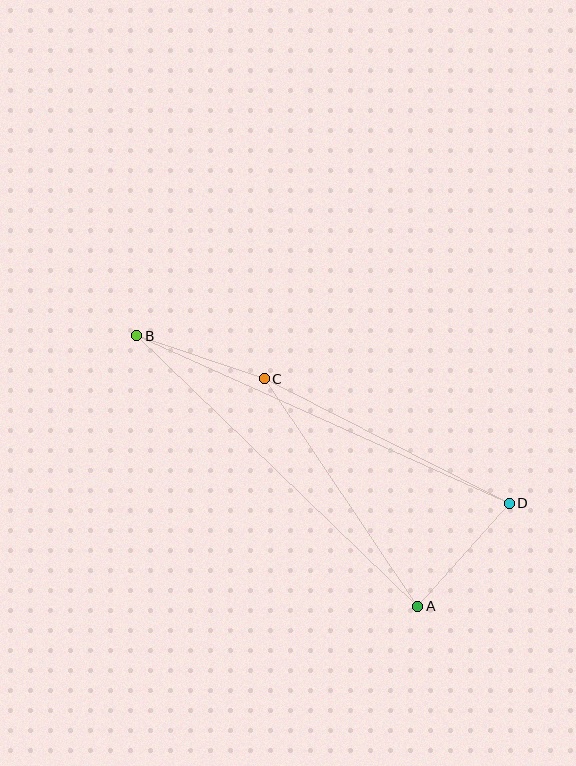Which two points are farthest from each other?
Points B and D are farthest from each other.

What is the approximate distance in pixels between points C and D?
The distance between C and D is approximately 275 pixels.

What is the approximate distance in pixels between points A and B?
The distance between A and B is approximately 390 pixels.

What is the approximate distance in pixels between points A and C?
The distance between A and C is approximately 274 pixels.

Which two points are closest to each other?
Points B and C are closest to each other.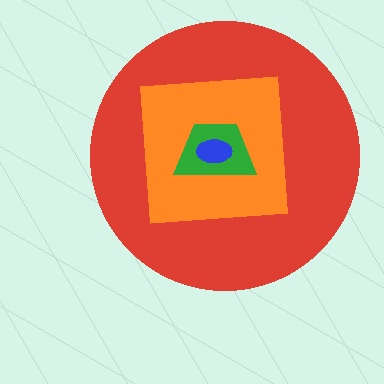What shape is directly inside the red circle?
The orange square.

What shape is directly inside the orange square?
The green trapezoid.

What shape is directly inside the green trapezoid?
The blue ellipse.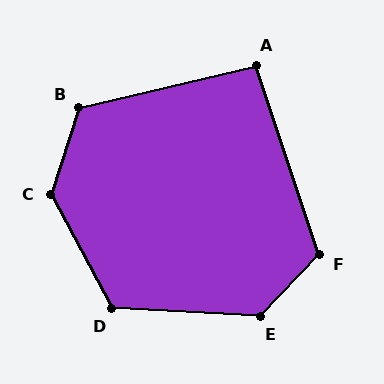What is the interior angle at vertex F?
Approximately 118 degrees (obtuse).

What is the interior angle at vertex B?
Approximately 121 degrees (obtuse).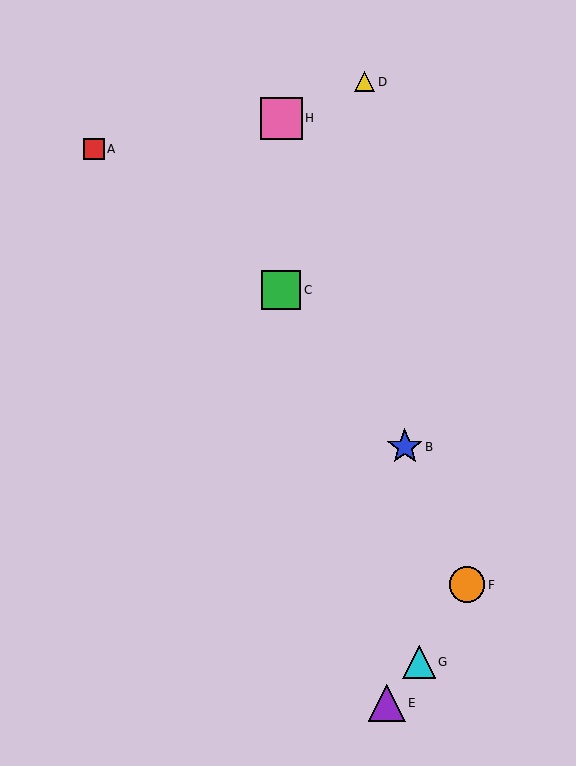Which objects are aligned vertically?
Objects C, H are aligned vertically.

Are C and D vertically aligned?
No, C is at x≈281 and D is at x≈365.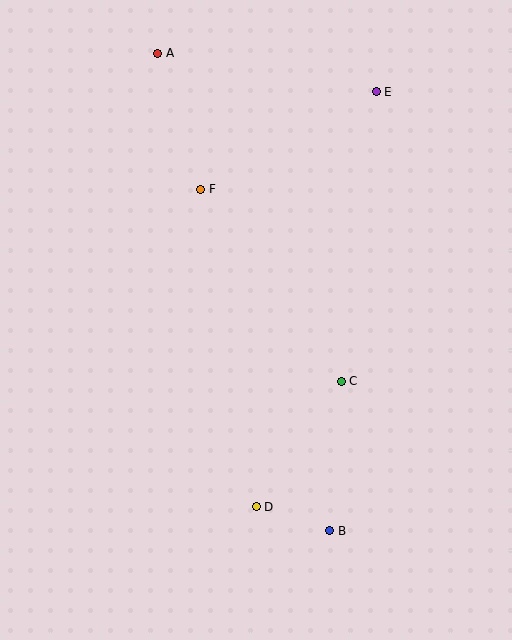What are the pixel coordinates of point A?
Point A is at (158, 53).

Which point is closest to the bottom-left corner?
Point D is closest to the bottom-left corner.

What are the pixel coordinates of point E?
Point E is at (376, 92).